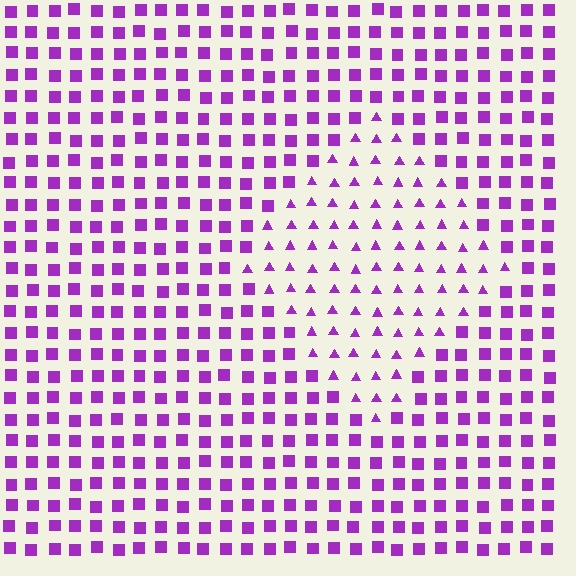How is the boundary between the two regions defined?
The boundary is defined by a change in element shape: triangles inside vs. squares outside. All elements share the same color and spacing.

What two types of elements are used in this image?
The image uses triangles inside the diamond region and squares outside it.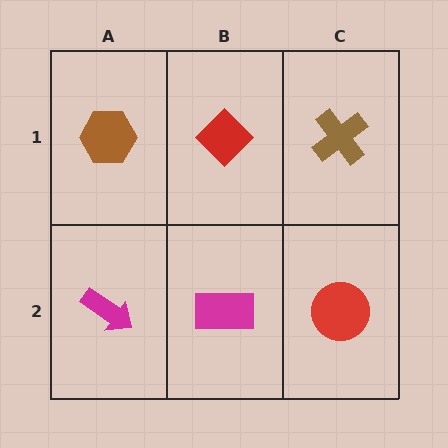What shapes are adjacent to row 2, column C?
A brown cross (row 1, column C), a magenta rectangle (row 2, column B).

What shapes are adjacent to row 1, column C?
A red circle (row 2, column C), a red diamond (row 1, column B).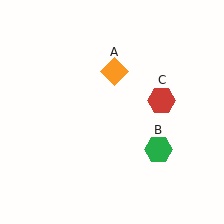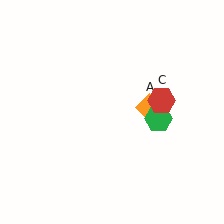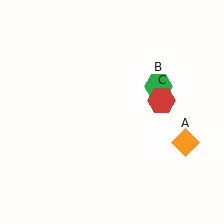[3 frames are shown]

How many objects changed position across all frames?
2 objects changed position: orange diamond (object A), green hexagon (object B).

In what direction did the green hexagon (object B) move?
The green hexagon (object B) moved up.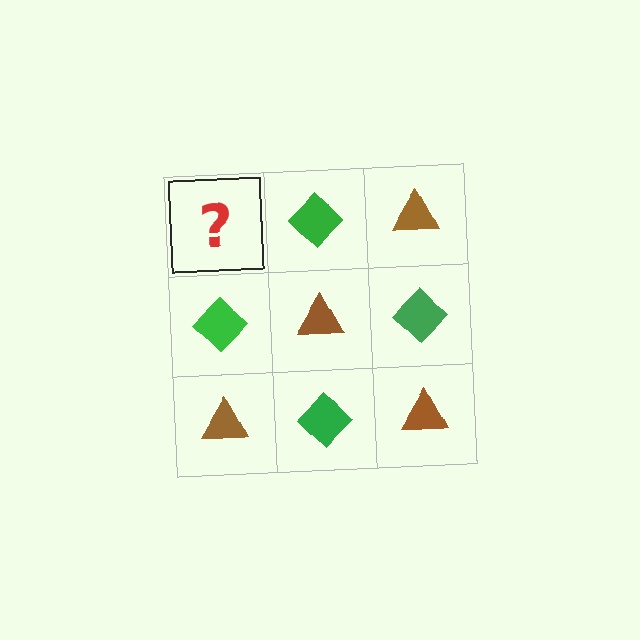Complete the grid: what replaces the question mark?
The question mark should be replaced with a brown triangle.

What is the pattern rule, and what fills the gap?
The rule is that it alternates brown triangle and green diamond in a checkerboard pattern. The gap should be filled with a brown triangle.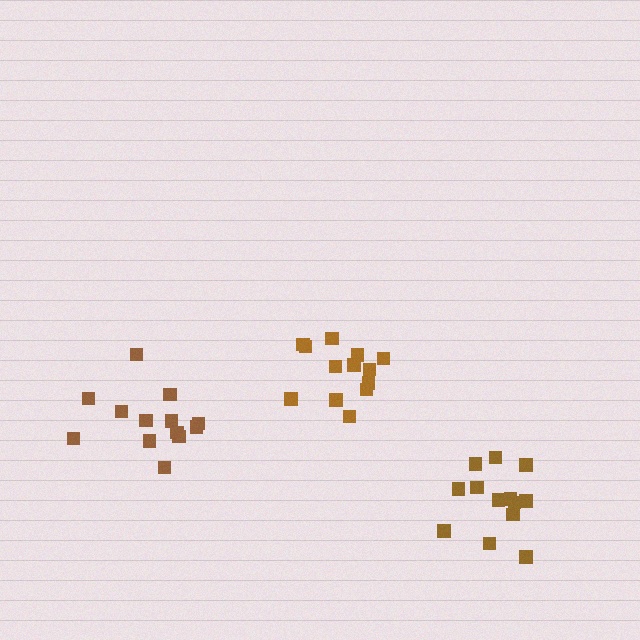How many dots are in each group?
Group 1: 13 dots, Group 2: 13 dots, Group 3: 13 dots (39 total).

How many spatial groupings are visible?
There are 3 spatial groupings.